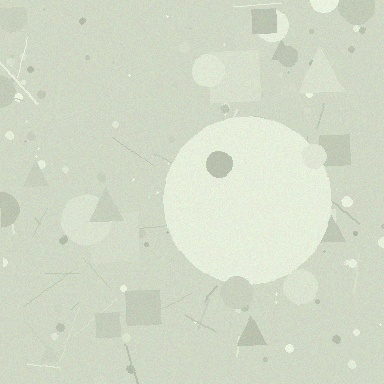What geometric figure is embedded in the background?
A circle is embedded in the background.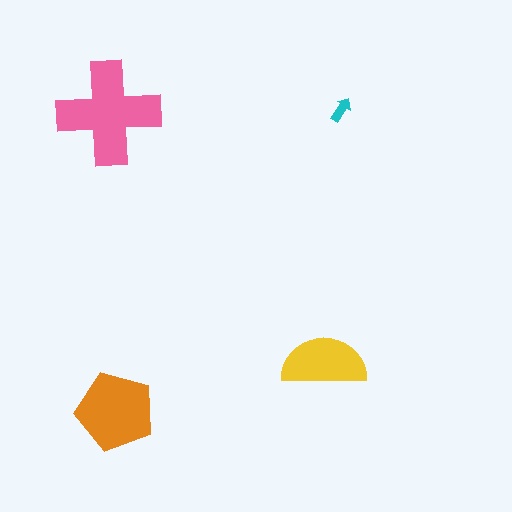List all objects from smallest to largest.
The cyan arrow, the yellow semicircle, the orange pentagon, the pink cross.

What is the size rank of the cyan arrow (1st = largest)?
4th.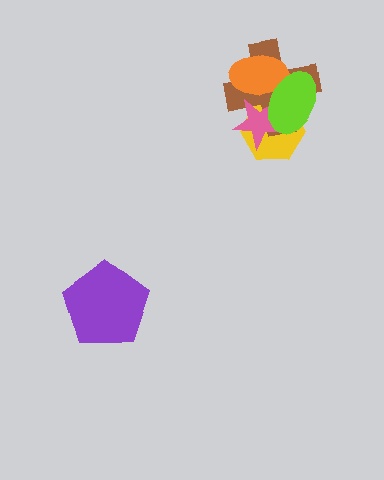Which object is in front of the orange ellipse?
The lime ellipse is in front of the orange ellipse.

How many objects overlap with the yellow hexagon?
3 objects overlap with the yellow hexagon.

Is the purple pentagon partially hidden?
No, no other shape covers it.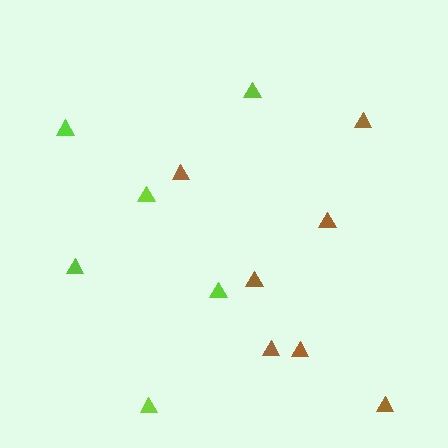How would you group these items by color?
There are 2 groups: one group of brown triangles (7) and one group of lime triangles (6).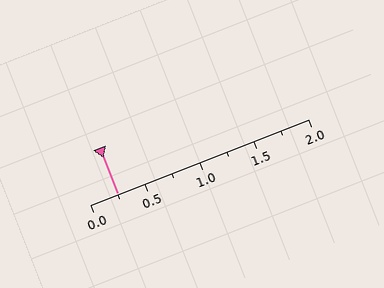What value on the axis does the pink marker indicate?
The marker indicates approximately 0.25.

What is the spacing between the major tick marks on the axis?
The major ticks are spaced 0.5 apart.